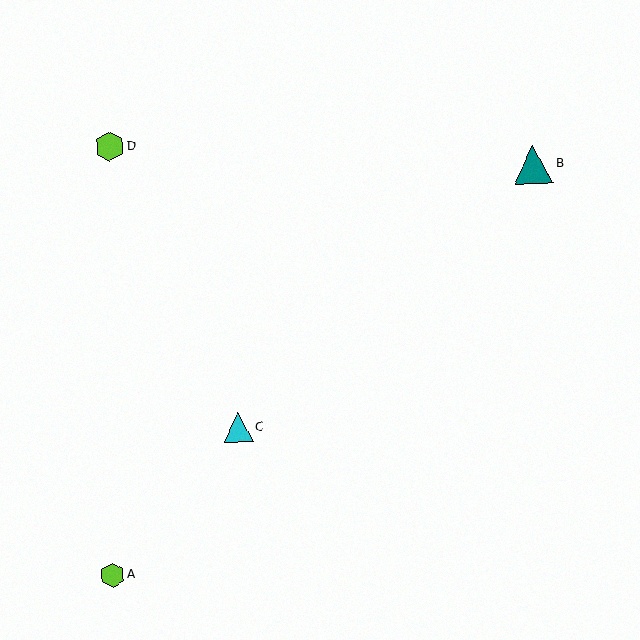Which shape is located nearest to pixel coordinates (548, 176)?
The teal triangle (labeled B) at (533, 165) is nearest to that location.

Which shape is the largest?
The teal triangle (labeled B) is the largest.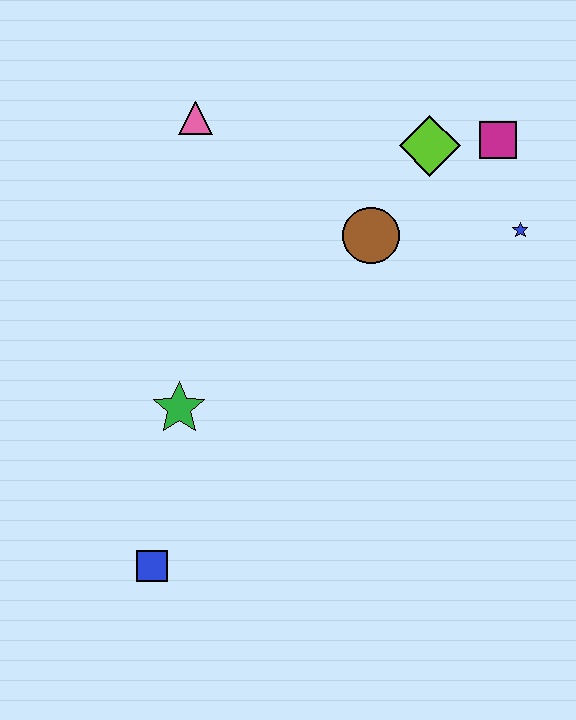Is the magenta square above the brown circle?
Yes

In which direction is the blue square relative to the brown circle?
The blue square is below the brown circle.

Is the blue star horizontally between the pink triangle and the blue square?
No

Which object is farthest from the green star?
The magenta square is farthest from the green star.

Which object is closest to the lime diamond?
The magenta square is closest to the lime diamond.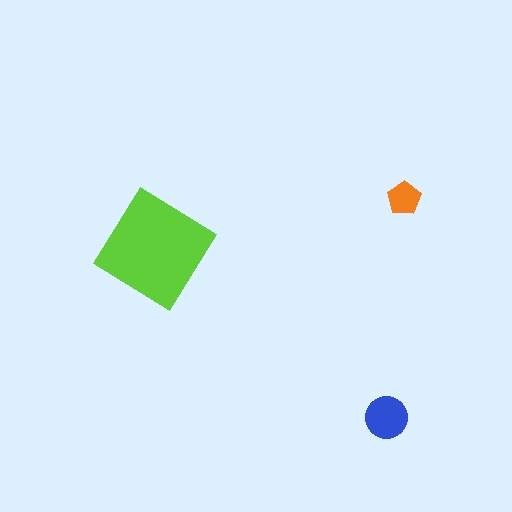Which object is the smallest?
The orange pentagon.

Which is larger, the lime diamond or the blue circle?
The lime diamond.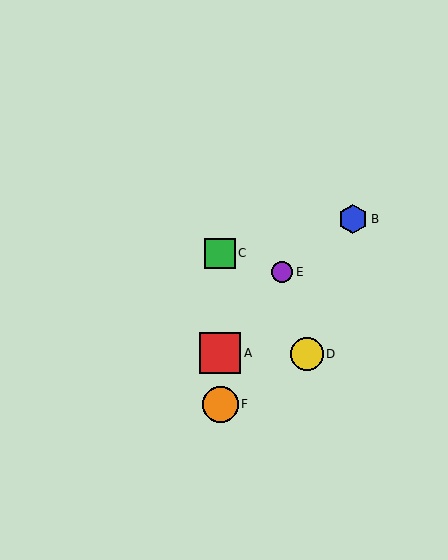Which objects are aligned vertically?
Objects A, C, F are aligned vertically.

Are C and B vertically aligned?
No, C is at x≈220 and B is at x≈353.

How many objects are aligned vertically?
3 objects (A, C, F) are aligned vertically.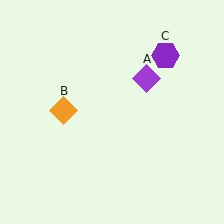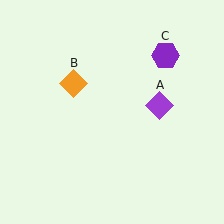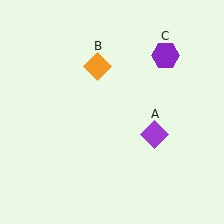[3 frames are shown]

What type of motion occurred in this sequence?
The purple diamond (object A), orange diamond (object B) rotated clockwise around the center of the scene.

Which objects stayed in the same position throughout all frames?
Purple hexagon (object C) remained stationary.